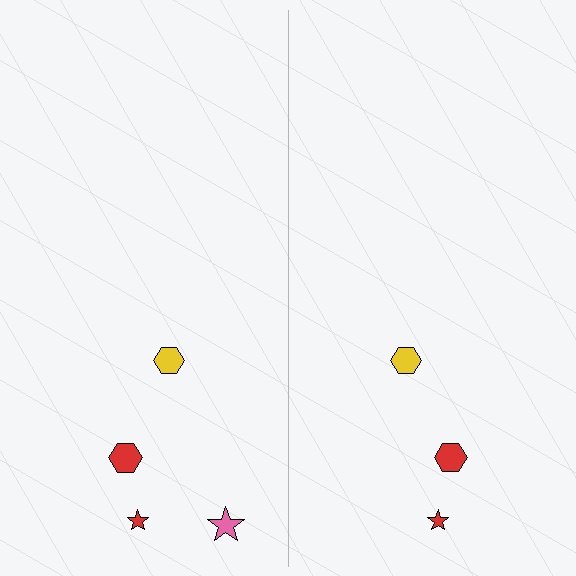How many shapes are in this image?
There are 7 shapes in this image.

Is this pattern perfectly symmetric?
No, the pattern is not perfectly symmetric. A pink star is missing from the right side.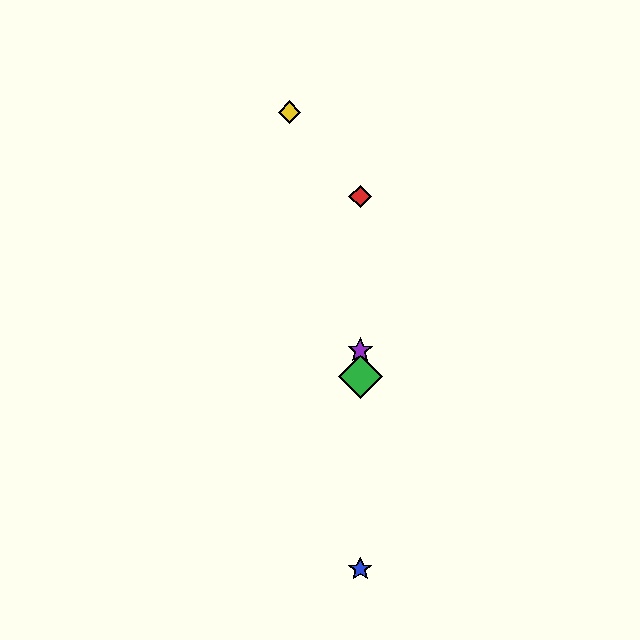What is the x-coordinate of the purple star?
The purple star is at x≈360.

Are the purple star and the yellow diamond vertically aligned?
No, the purple star is at x≈360 and the yellow diamond is at x≈289.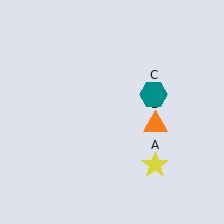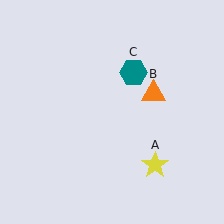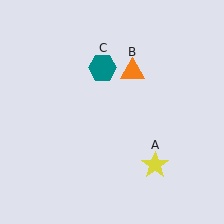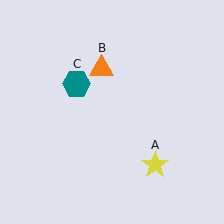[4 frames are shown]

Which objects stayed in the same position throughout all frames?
Yellow star (object A) remained stationary.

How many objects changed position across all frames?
2 objects changed position: orange triangle (object B), teal hexagon (object C).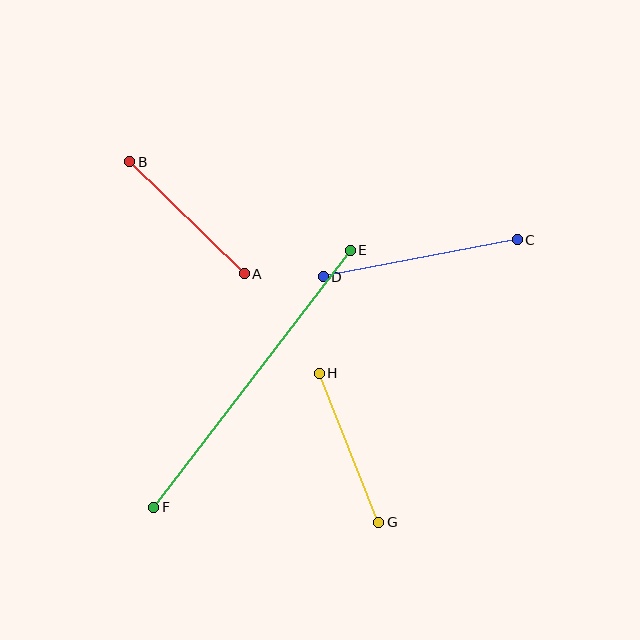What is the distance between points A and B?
The distance is approximately 160 pixels.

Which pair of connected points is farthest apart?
Points E and F are farthest apart.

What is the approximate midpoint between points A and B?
The midpoint is at approximately (187, 218) pixels.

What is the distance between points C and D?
The distance is approximately 197 pixels.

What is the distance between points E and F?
The distance is approximately 324 pixels.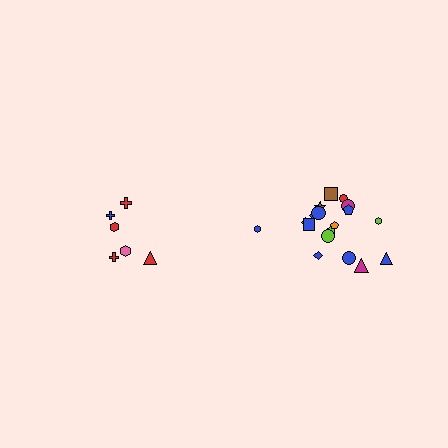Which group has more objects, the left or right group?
The right group.